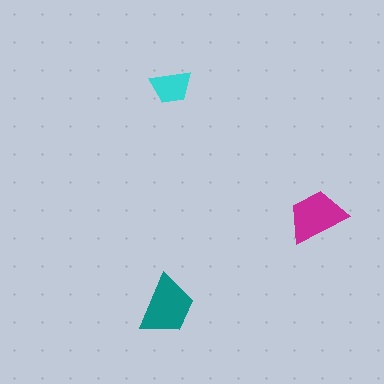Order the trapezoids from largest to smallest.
the teal one, the magenta one, the cyan one.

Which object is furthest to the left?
The teal trapezoid is leftmost.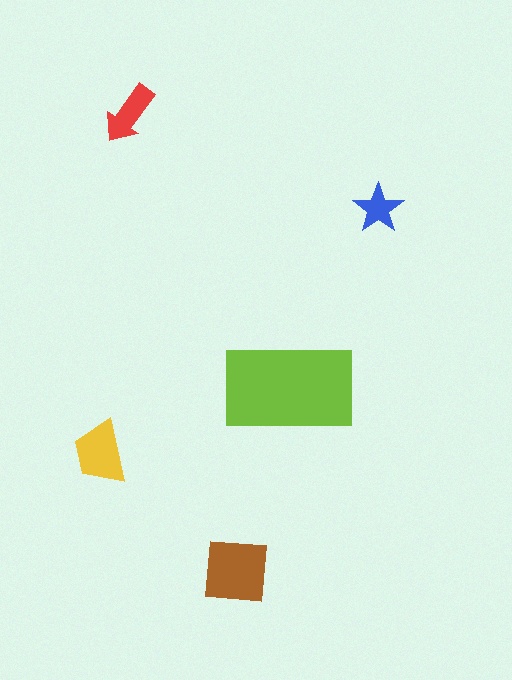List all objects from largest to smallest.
The lime rectangle, the brown square, the yellow trapezoid, the red arrow, the blue star.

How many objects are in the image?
There are 5 objects in the image.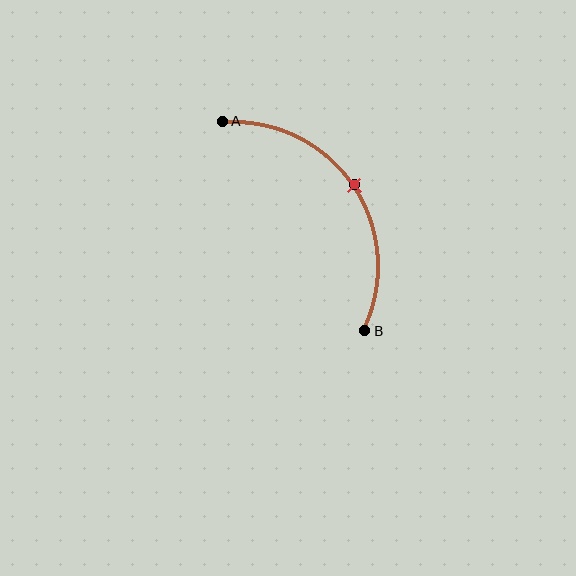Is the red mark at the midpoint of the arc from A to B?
Yes. The red mark lies on the arc at equal arc-length from both A and B — it is the arc midpoint.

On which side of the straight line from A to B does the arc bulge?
The arc bulges above and to the right of the straight line connecting A and B.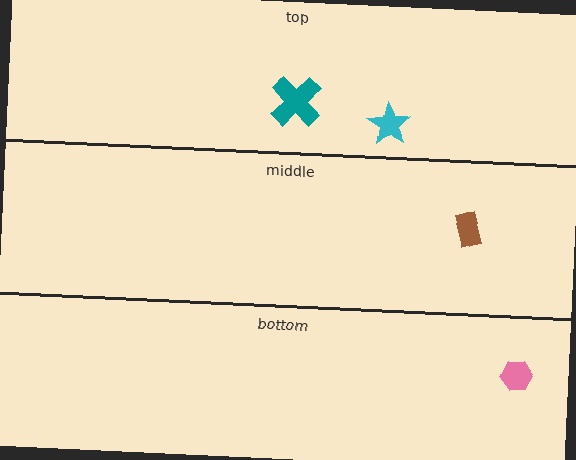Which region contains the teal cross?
The top region.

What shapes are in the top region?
The cyan star, the teal cross.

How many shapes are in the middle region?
1.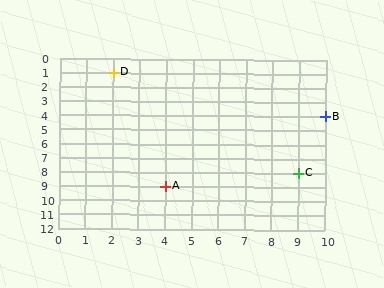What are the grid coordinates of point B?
Point B is at grid coordinates (10, 4).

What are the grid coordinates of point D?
Point D is at grid coordinates (2, 1).